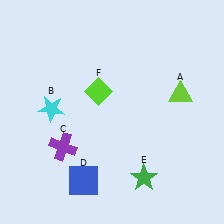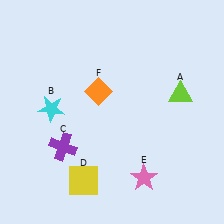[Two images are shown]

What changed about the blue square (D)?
In Image 1, D is blue. In Image 2, it changed to yellow.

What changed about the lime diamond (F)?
In Image 1, F is lime. In Image 2, it changed to orange.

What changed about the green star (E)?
In Image 1, E is green. In Image 2, it changed to pink.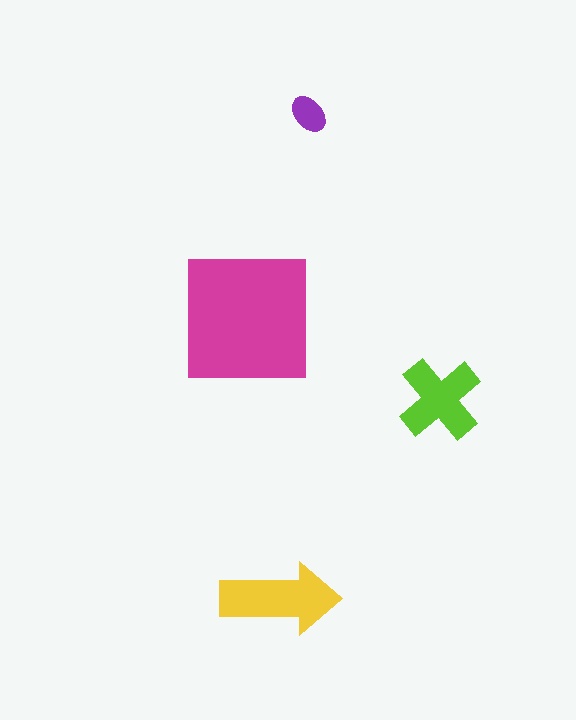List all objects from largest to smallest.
The magenta square, the yellow arrow, the lime cross, the purple ellipse.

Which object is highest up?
The purple ellipse is topmost.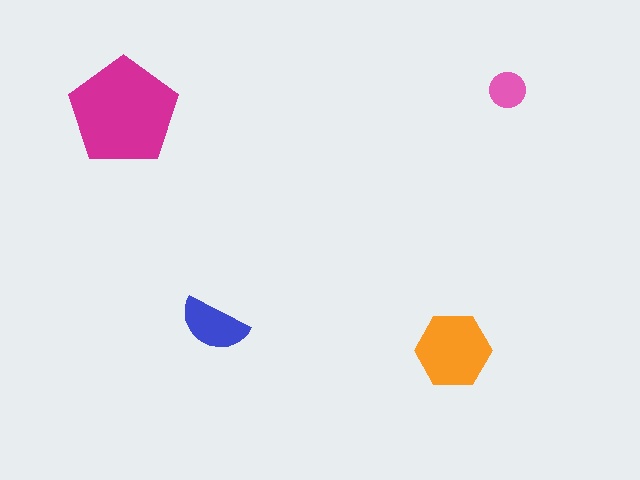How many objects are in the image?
There are 4 objects in the image.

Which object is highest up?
The pink circle is topmost.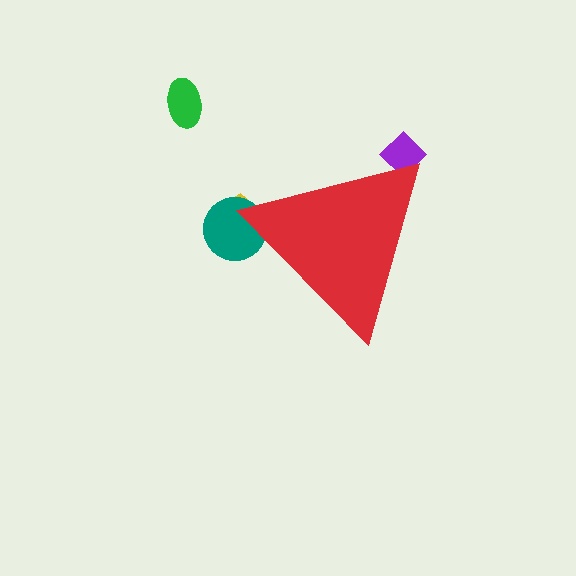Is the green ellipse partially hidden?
No, the green ellipse is fully visible.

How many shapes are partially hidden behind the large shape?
3 shapes are partially hidden.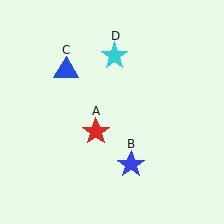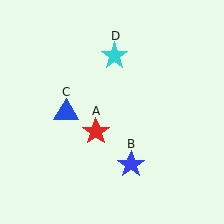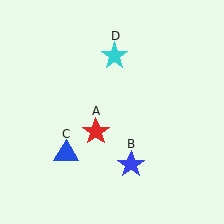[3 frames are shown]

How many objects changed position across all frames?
1 object changed position: blue triangle (object C).